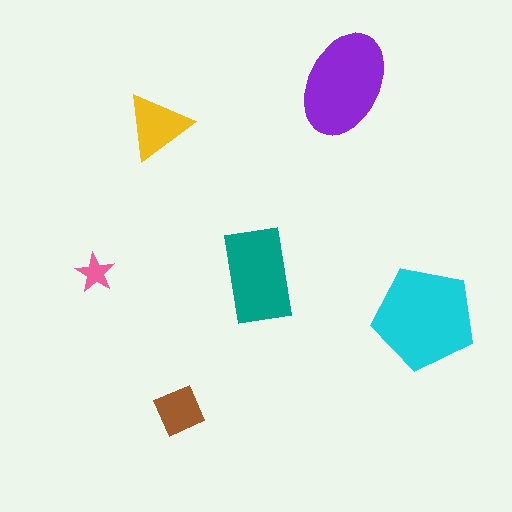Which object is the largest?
The cyan pentagon.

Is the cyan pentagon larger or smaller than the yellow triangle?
Larger.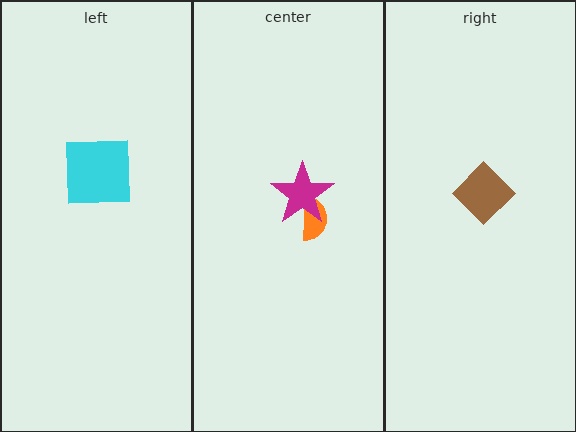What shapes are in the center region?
The orange semicircle, the magenta star.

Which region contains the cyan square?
The left region.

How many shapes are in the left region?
1.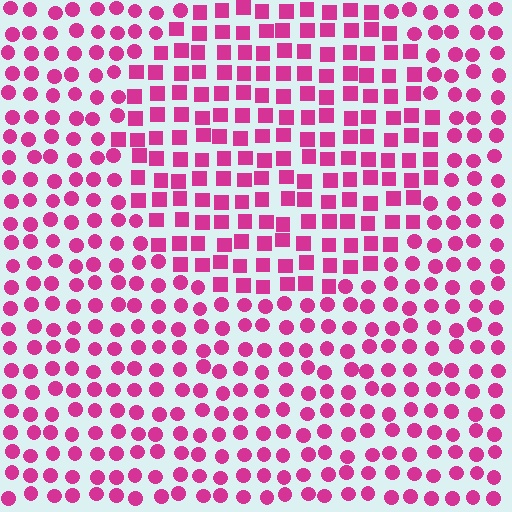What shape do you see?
I see a circle.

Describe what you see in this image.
The image is filled with small magenta elements arranged in a uniform grid. A circle-shaped region contains squares, while the surrounding area contains circles. The boundary is defined purely by the change in element shape.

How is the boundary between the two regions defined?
The boundary is defined by a change in element shape: squares inside vs. circles outside. All elements share the same color and spacing.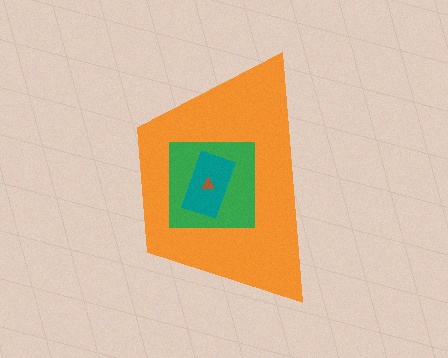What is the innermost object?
The brown triangle.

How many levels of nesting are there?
4.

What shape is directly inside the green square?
The teal rectangle.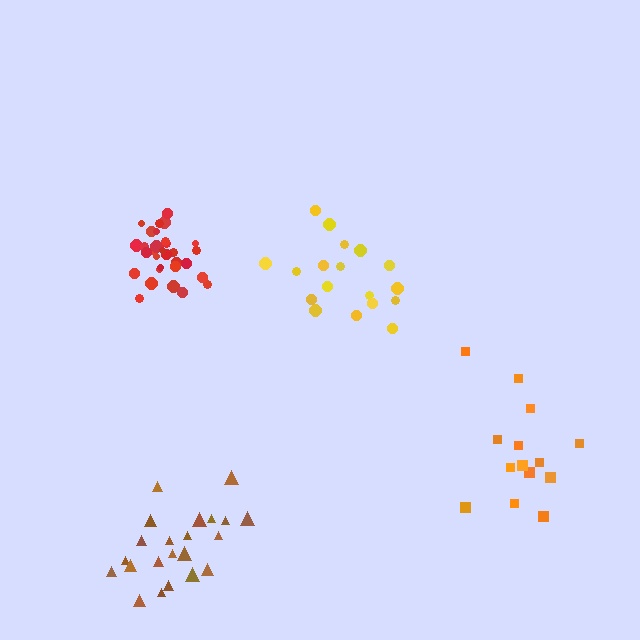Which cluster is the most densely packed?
Red.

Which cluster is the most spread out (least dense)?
Orange.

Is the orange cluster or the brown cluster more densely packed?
Brown.